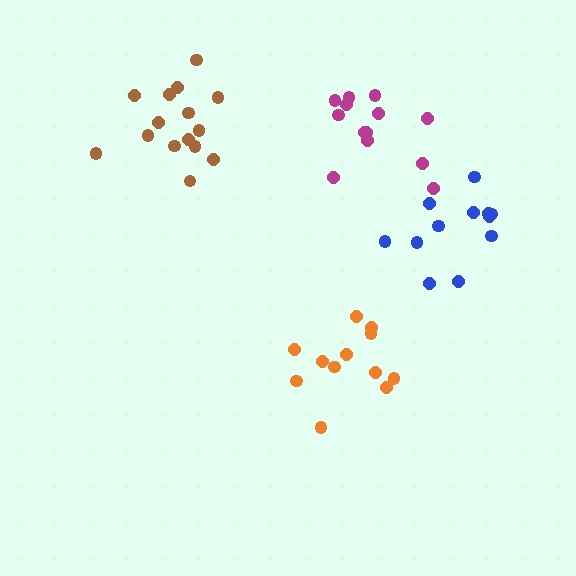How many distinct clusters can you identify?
There are 4 distinct clusters.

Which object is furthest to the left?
The brown cluster is leftmost.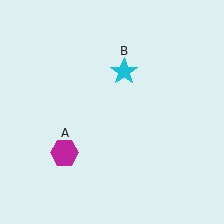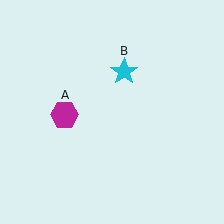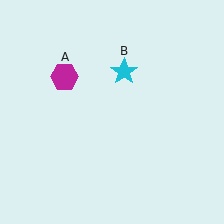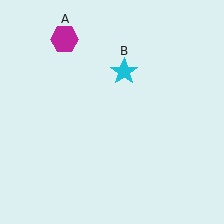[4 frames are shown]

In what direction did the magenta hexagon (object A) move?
The magenta hexagon (object A) moved up.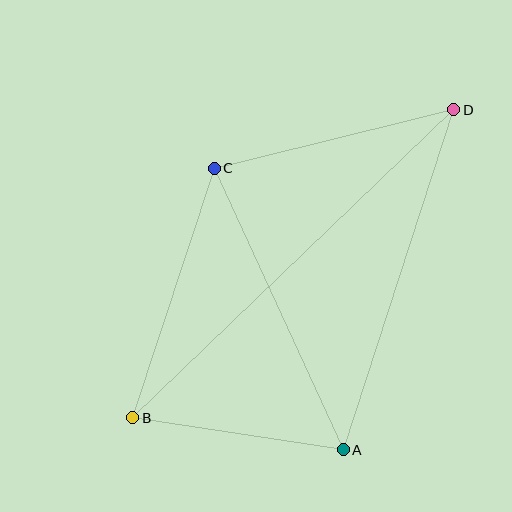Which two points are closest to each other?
Points A and B are closest to each other.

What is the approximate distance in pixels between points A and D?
The distance between A and D is approximately 357 pixels.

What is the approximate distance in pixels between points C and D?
The distance between C and D is approximately 246 pixels.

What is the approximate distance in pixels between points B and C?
The distance between B and C is approximately 263 pixels.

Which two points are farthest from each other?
Points B and D are farthest from each other.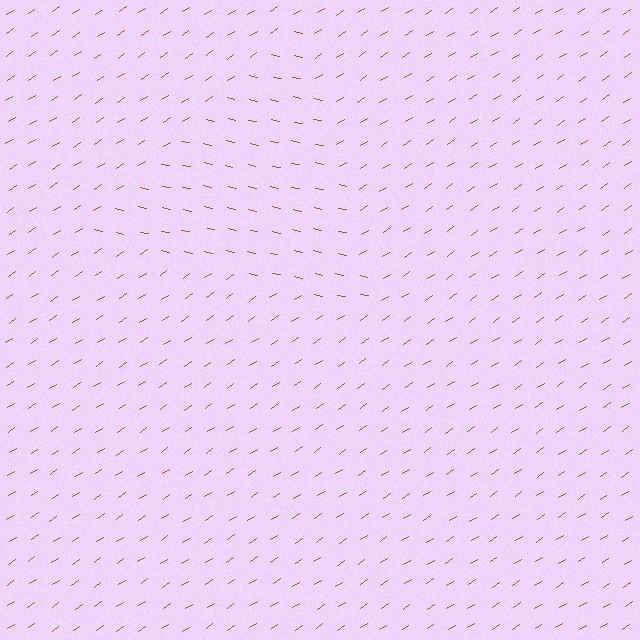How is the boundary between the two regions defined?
The boundary is defined purely by a change in line orientation (approximately 45 degrees difference). All lines are the same color and thickness.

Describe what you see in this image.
The image is filled with small brown line segments. A triangle region in the image has lines oriented differently from the surrounding lines, creating a visible texture boundary.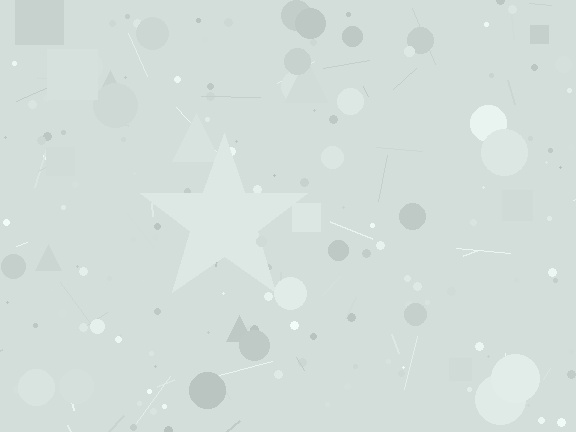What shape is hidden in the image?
A star is hidden in the image.